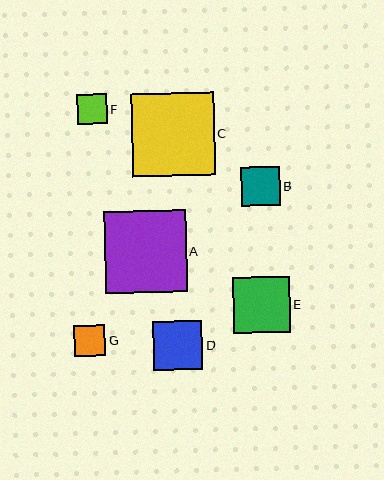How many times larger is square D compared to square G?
Square D is approximately 1.6 times the size of square G.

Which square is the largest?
Square C is the largest with a size of approximately 83 pixels.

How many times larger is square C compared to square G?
Square C is approximately 2.7 times the size of square G.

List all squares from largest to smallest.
From largest to smallest: C, A, E, D, B, G, F.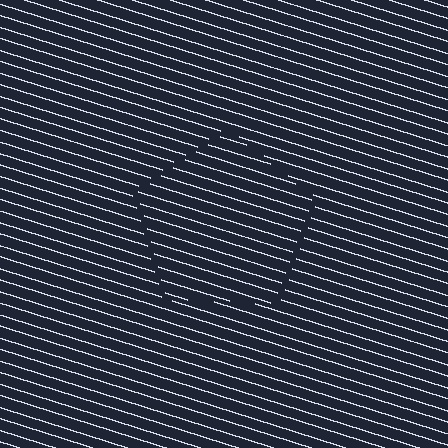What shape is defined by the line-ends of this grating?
An illusory pentagon. The interior of the shape contains the same grating, shifted by half a period — the contour is defined by the phase discontinuity where line-ends from the inner and outer gratings abut.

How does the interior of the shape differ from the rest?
The interior of the shape contains the same grating, shifted by half a period — the contour is defined by the phase discontinuity where line-ends from the inner and outer gratings abut.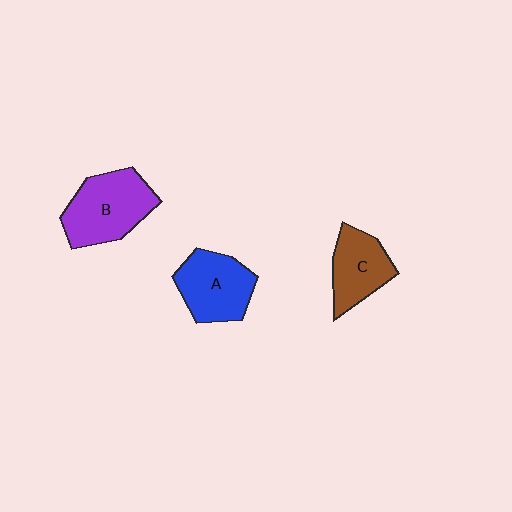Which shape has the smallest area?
Shape C (brown).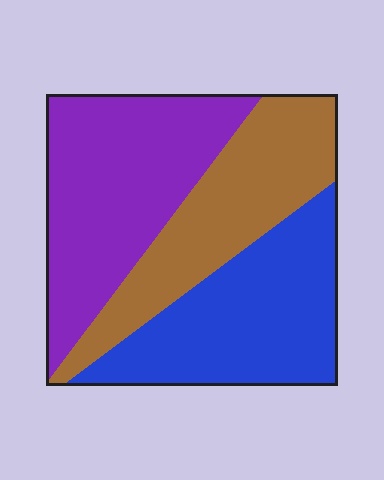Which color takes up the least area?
Brown, at roughly 30%.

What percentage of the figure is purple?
Purple covers around 35% of the figure.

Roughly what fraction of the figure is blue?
Blue takes up about one third (1/3) of the figure.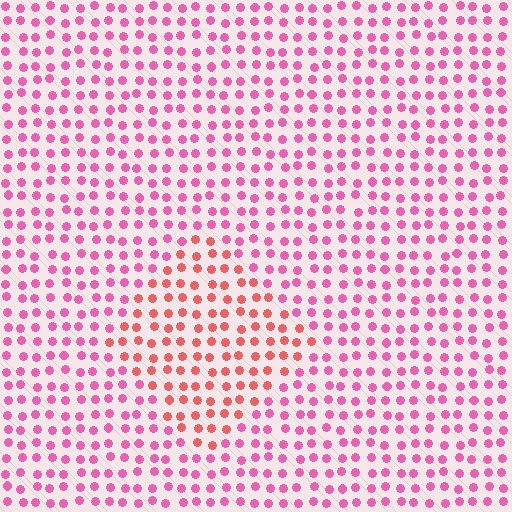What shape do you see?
I see a diamond.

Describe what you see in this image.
The image is filled with small pink elements in a uniform arrangement. A diamond-shaped region is visible where the elements are tinted to a slightly different hue, forming a subtle color boundary.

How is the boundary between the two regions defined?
The boundary is defined purely by a slight shift in hue (about 33 degrees). Spacing, size, and orientation are identical on both sides.